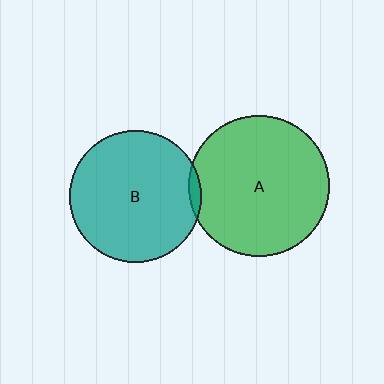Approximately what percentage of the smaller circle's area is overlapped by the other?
Approximately 5%.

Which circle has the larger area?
Circle A (green).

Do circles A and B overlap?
Yes.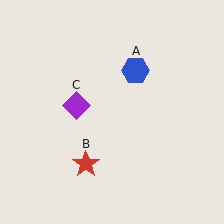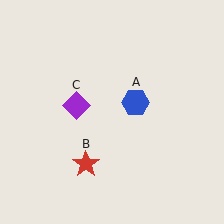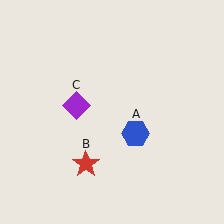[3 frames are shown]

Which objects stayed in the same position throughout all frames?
Red star (object B) and purple diamond (object C) remained stationary.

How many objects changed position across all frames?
1 object changed position: blue hexagon (object A).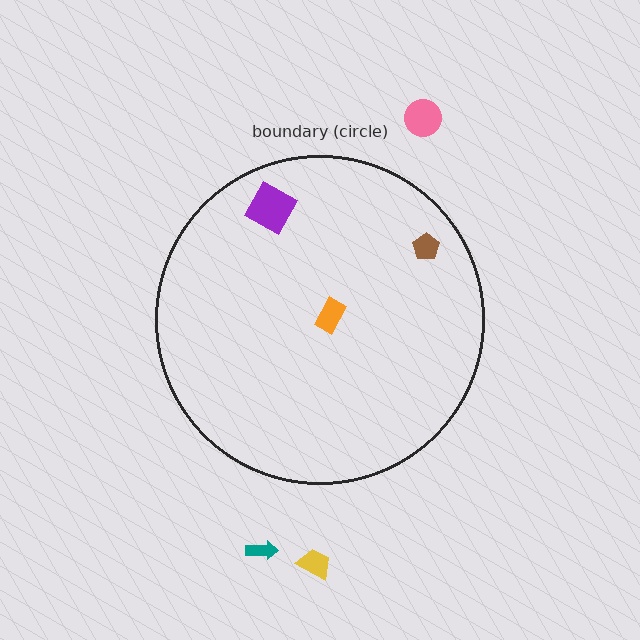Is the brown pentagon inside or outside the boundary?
Inside.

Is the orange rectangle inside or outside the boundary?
Inside.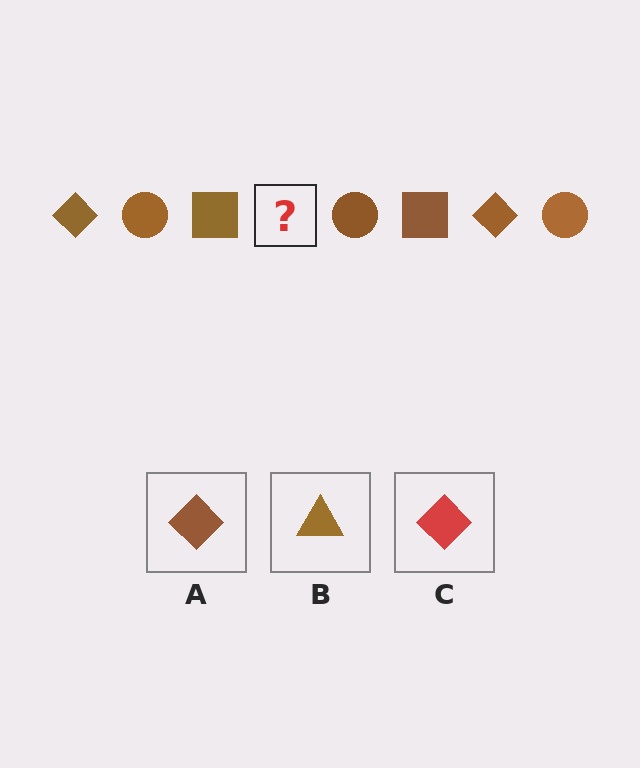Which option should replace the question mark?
Option A.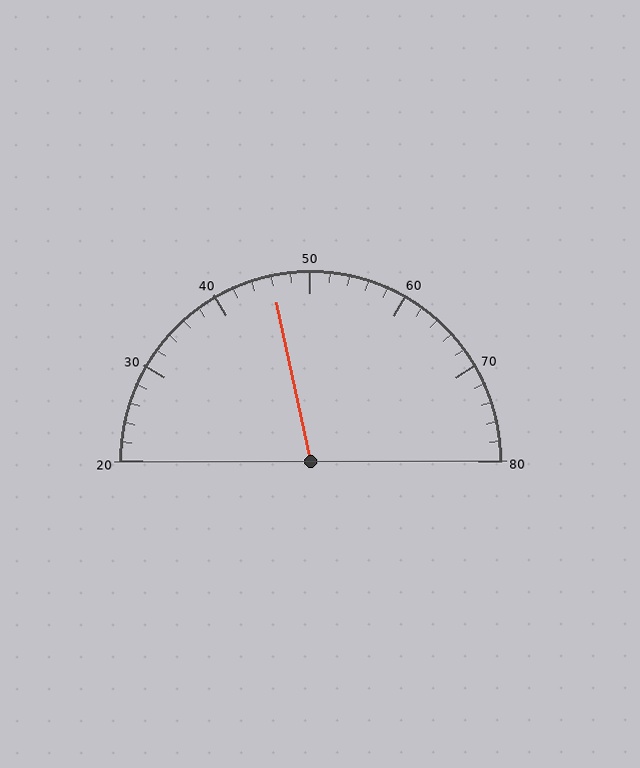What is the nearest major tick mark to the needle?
The nearest major tick mark is 50.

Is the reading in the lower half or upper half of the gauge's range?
The reading is in the lower half of the range (20 to 80).